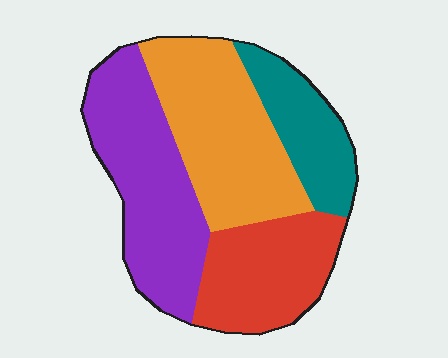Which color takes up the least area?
Teal, at roughly 15%.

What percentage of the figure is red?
Red covers around 20% of the figure.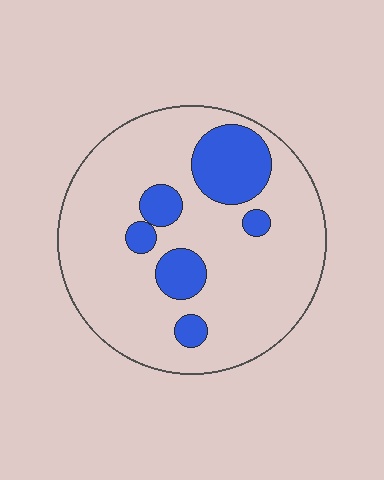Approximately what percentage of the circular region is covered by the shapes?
Approximately 20%.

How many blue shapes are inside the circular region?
6.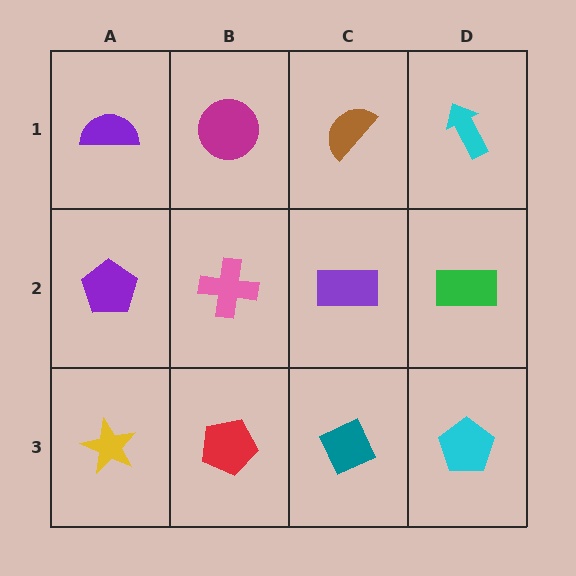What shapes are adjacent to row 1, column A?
A purple pentagon (row 2, column A), a magenta circle (row 1, column B).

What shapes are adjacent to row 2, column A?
A purple semicircle (row 1, column A), a yellow star (row 3, column A), a pink cross (row 2, column B).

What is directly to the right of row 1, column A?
A magenta circle.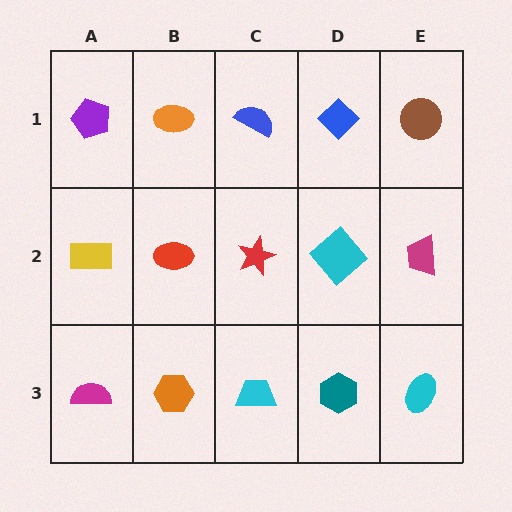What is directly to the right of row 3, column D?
A cyan ellipse.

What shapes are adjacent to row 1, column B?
A red ellipse (row 2, column B), a purple pentagon (row 1, column A), a blue semicircle (row 1, column C).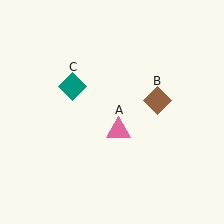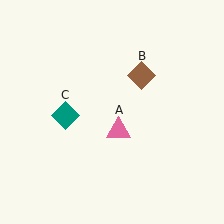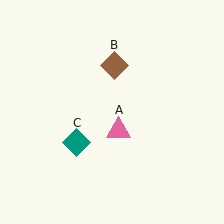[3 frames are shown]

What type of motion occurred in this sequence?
The brown diamond (object B), teal diamond (object C) rotated counterclockwise around the center of the scene.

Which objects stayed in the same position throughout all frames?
Pink triangle (object A) remained stationary.